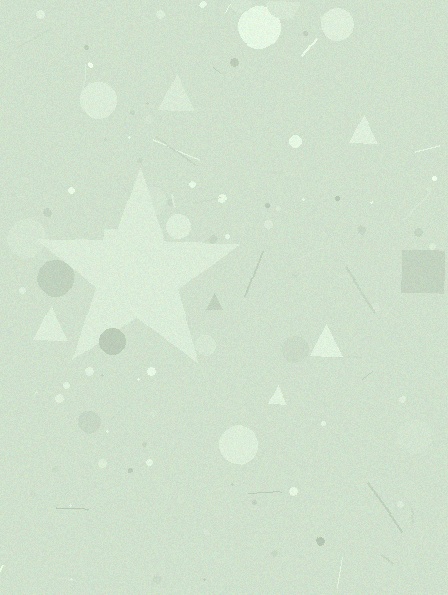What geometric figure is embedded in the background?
A star is embedded in the background.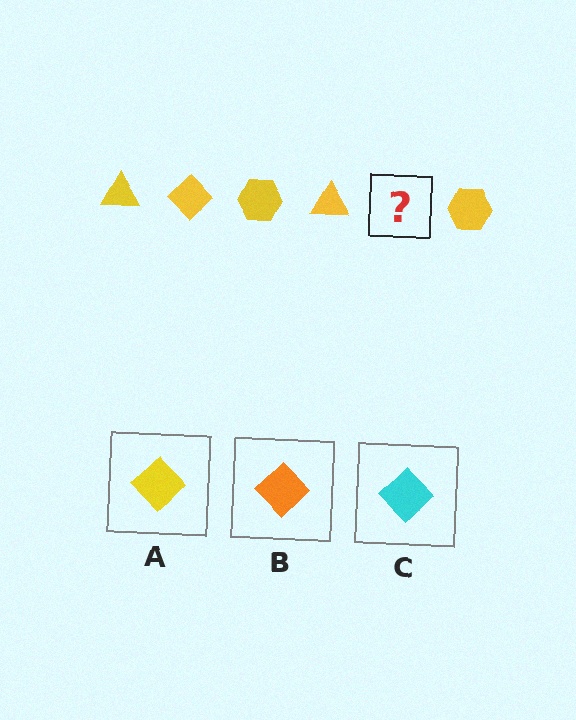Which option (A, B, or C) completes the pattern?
A.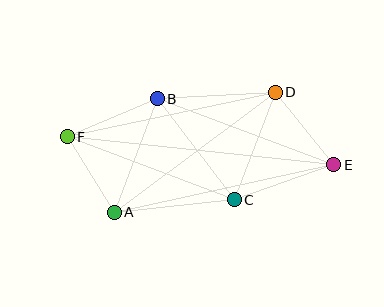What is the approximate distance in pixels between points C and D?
The distance between C and D is approximately 115 pixels.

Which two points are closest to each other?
Points A and F are closest to each other.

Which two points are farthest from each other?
Points E and F are farthest from each other.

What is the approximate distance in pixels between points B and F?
The distance between B and F is approximately 98 pixels.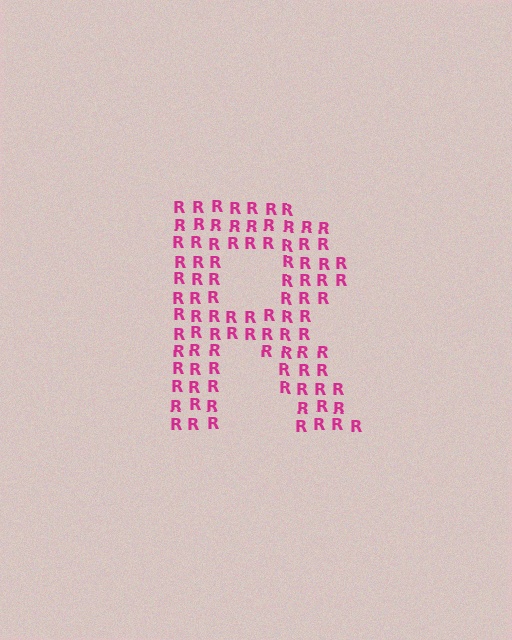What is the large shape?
The large shape is the letter R.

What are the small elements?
The small elements are letter R's.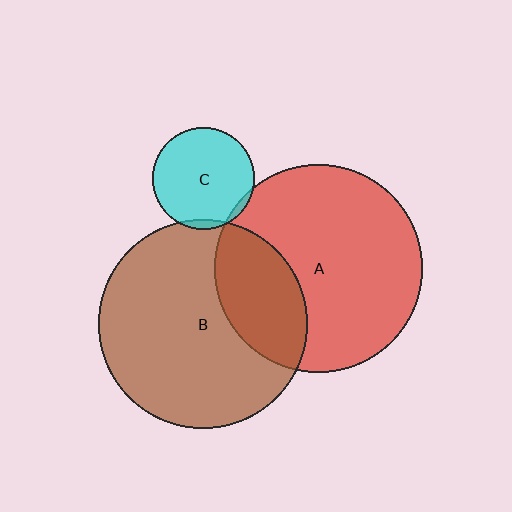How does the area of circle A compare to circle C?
Approximately 4.1 times.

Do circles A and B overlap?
Yes.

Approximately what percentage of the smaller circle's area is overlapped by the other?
Approximately 25%.